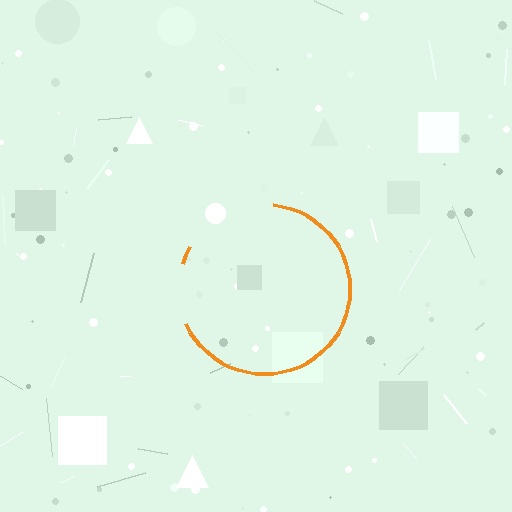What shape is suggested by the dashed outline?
The dashed outline suggests a circle.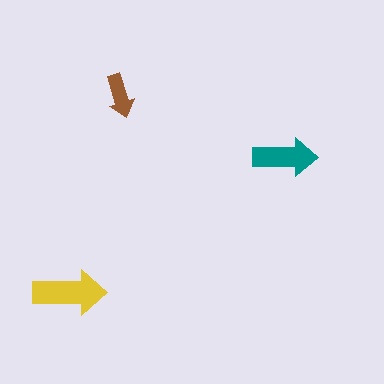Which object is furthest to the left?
The yellow arrow is leftmost.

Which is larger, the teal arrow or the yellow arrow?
The yellow one.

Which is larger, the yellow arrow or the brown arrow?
The yellow one.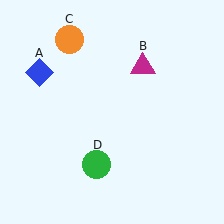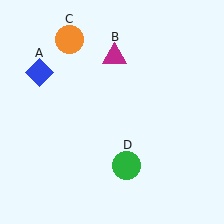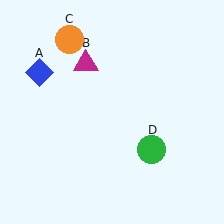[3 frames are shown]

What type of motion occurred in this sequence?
The magenta triangle (object B), green circle (object D) rotated counterclockwise around the center of the scene.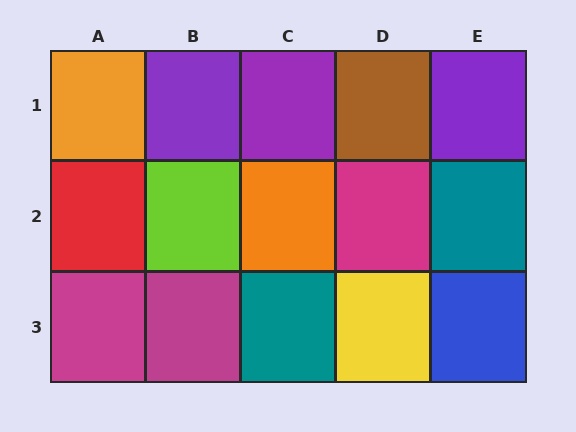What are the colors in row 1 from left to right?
Orange, purple, purple, brown, purple.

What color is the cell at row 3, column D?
Yellow.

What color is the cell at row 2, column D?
Magenta.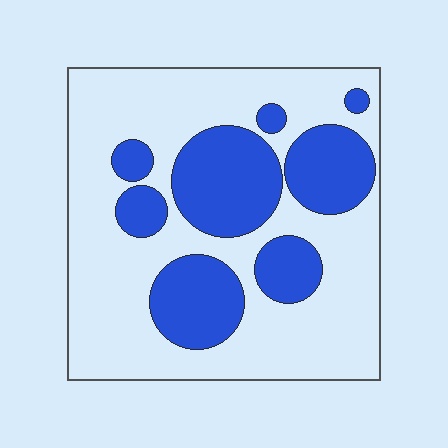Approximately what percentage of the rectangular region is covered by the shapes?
Approximately 35%.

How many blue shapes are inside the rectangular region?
8.